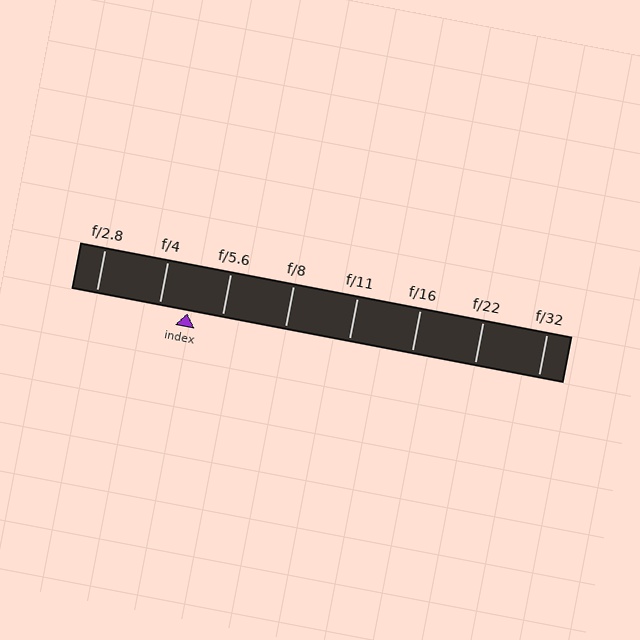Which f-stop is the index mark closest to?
The index mark is closest to f/4.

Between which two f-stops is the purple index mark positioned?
The index mark is between f/4 and f/5.6.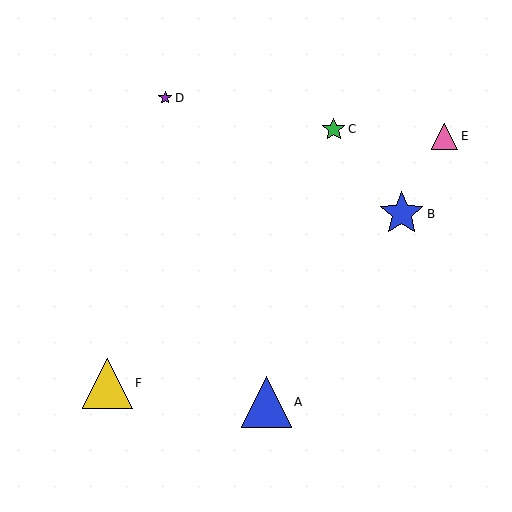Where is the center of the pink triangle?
The center of the pink triangle is at (445, 136).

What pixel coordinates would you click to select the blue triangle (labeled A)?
Click at (266, 402) to select the blue triangle A.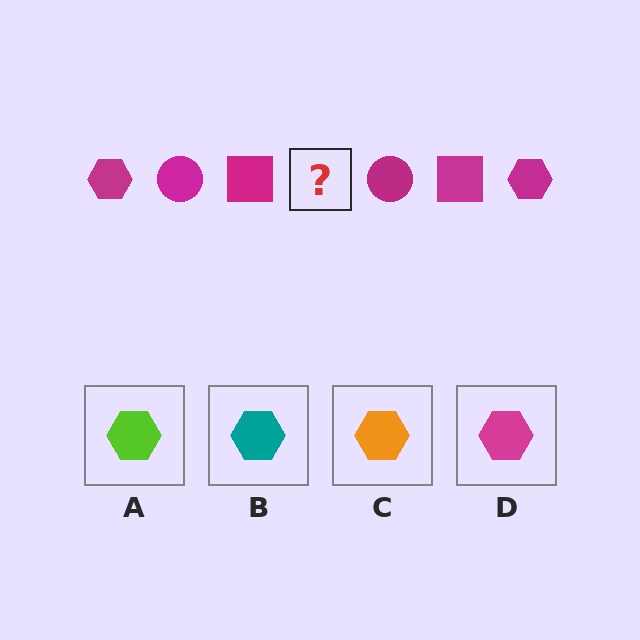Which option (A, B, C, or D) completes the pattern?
D.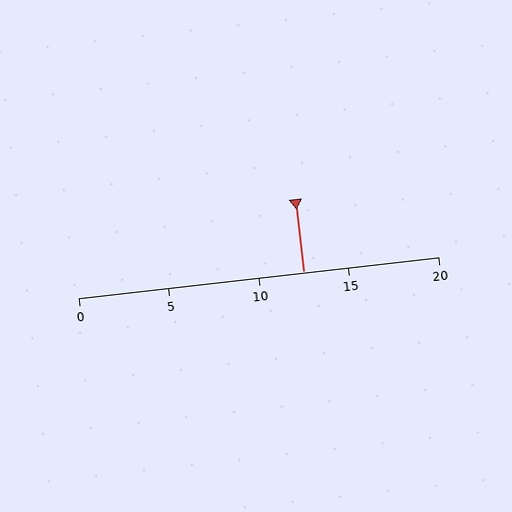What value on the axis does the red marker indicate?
The marker indicates approximately 12.5.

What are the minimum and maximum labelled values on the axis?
The axis runs from 0 to 20.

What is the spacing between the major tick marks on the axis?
The major ticks are spaced 5 apart.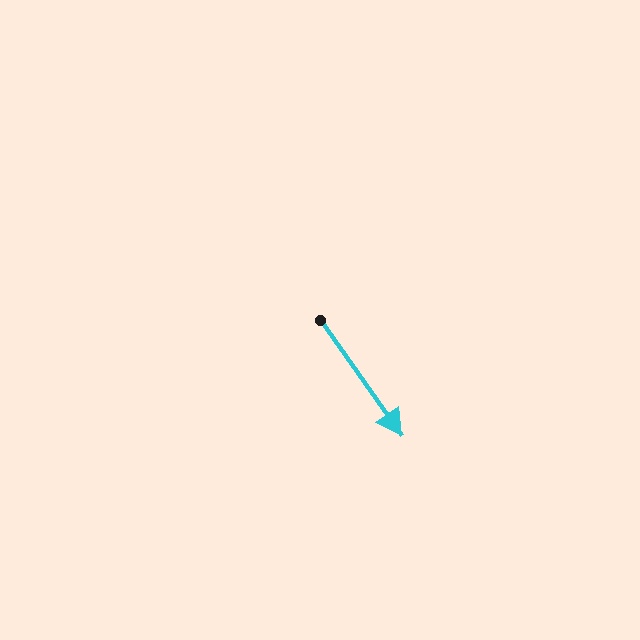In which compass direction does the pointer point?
Southeast.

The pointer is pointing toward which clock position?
Roughly 5 o'clock.